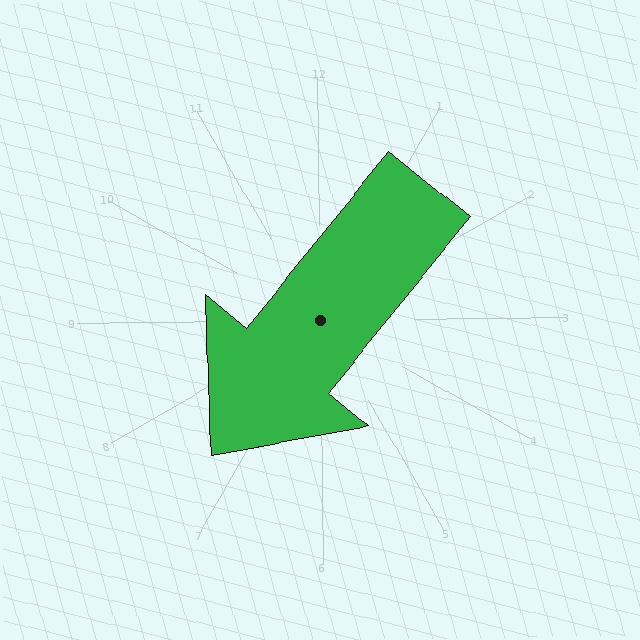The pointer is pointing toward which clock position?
Roughly 7 o'clock.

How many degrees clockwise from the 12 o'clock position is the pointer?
Approximately 220 degrees.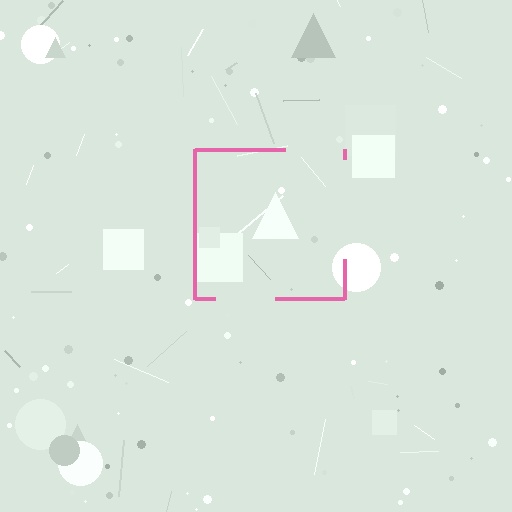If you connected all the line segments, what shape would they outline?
They would outline a square.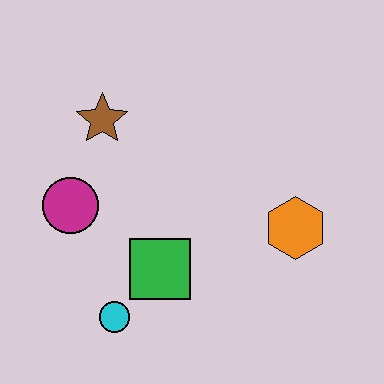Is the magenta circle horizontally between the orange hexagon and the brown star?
No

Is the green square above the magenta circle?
No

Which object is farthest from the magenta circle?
The orange hexagon is farthest from the magenta circle.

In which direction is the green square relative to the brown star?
The green square is below the brown star.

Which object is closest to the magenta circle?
The brown star is closest to the magenta circle.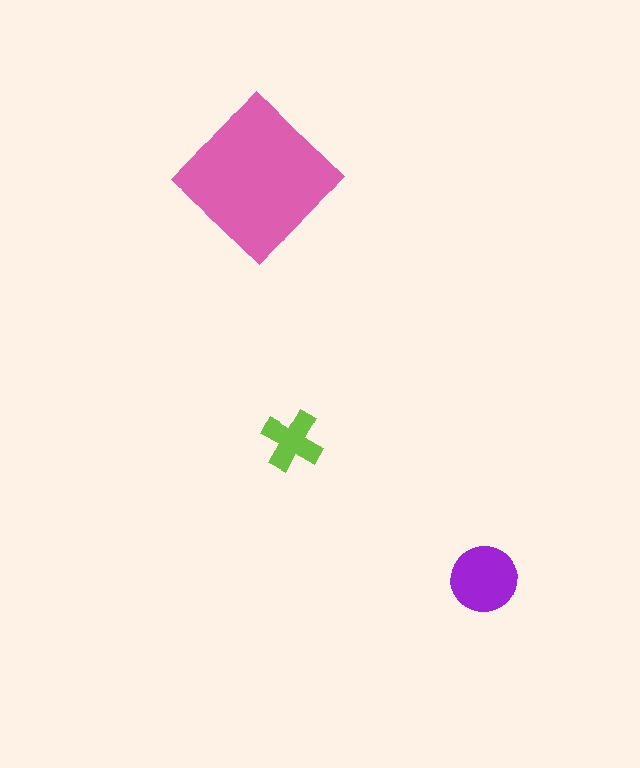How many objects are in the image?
There are 3 objects in the image.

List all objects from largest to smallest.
The pink diamond, the purple circle, the lime cross.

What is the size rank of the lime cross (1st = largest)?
3rd.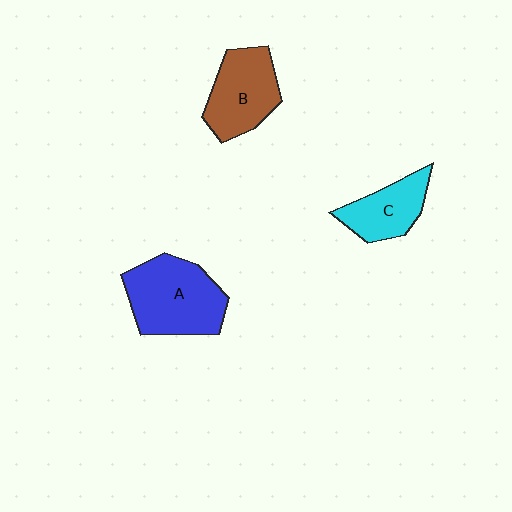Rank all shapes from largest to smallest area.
From largest to smallest: A (blue), B (brown), C (cyan).